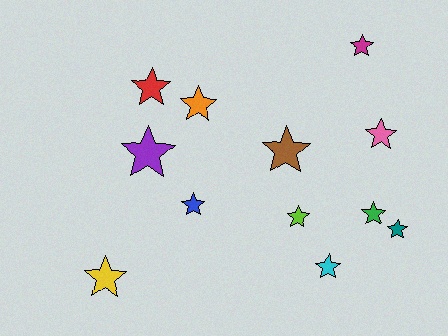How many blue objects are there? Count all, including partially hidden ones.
There is 1 blue object.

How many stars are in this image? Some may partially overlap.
There are 12 stars.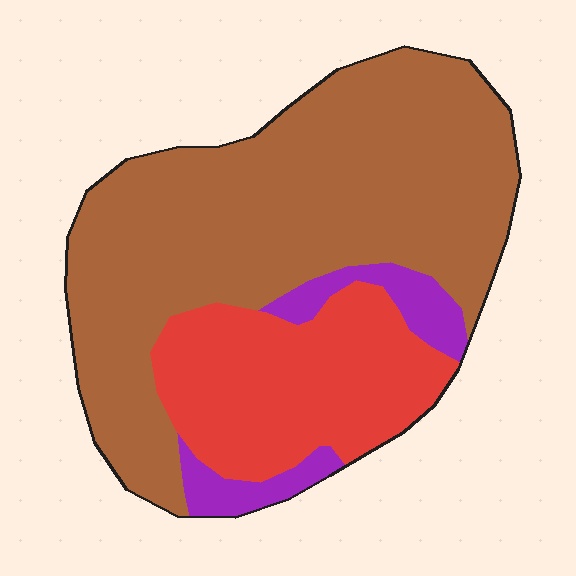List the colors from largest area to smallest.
From largest to smallest: brown, red, purple.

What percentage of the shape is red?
Red covers around 25% of the shape.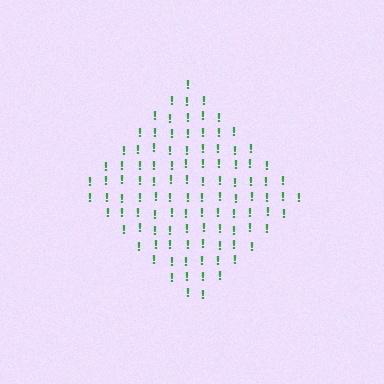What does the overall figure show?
The overall figure shows a diamond.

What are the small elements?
The small elements are exclamation marks.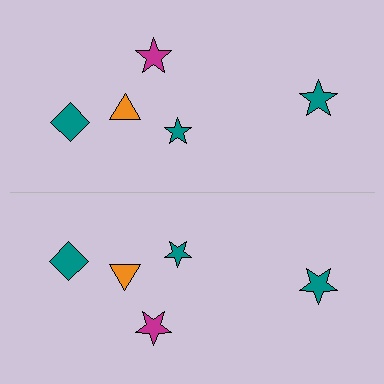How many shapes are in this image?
There are 10 shapes in this image.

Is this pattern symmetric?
Yes, this pattern has bilateral (reflection) symmetry.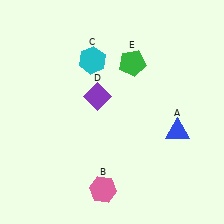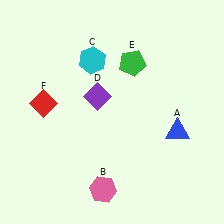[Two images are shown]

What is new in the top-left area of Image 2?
A red diamond (F) was added in the top-left area of Image 2.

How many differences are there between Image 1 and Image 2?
There is 1 difference between the two images.